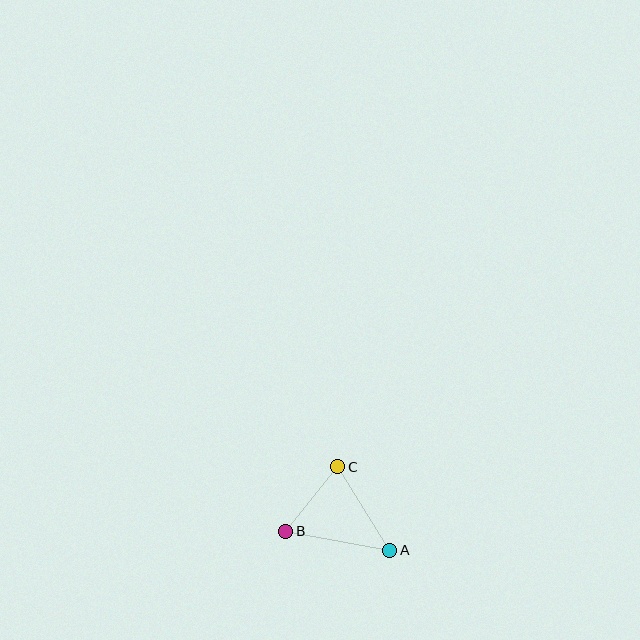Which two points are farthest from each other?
Points A and B are farthest from each other.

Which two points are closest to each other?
Points B and C are closest to each other.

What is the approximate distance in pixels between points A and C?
The distance between A and C is approximately 99 pixels.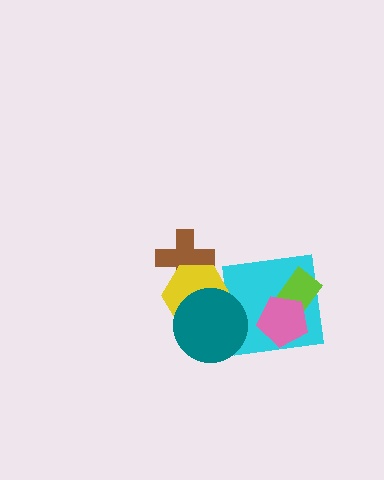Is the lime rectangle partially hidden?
Yes, it is partially covered by another shape.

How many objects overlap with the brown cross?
1 object overlaps with the brown cross.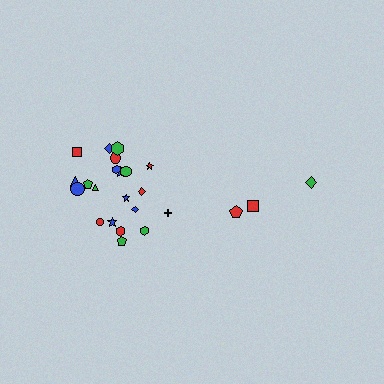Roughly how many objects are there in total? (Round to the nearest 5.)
Roughly 25 objects in total.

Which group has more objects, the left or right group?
The left group.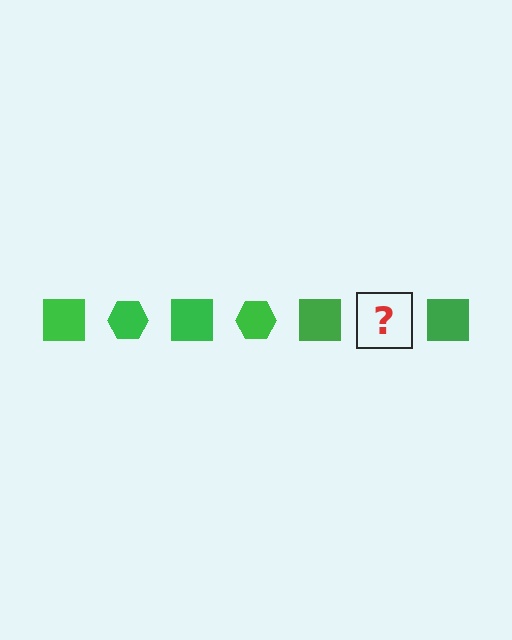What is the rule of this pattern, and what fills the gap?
The rule is that the pattern cycles through square, hexagon shapes in green. The gap should be filled with a green hexagon.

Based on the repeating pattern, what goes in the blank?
The blank should be a green hexagon.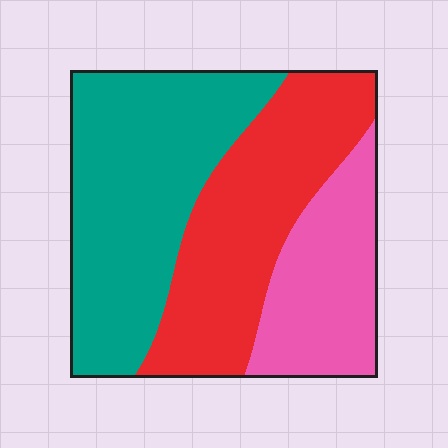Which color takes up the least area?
Pink, at roughly 25%.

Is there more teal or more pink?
Teal.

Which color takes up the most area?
Teal, at roughly 40%.